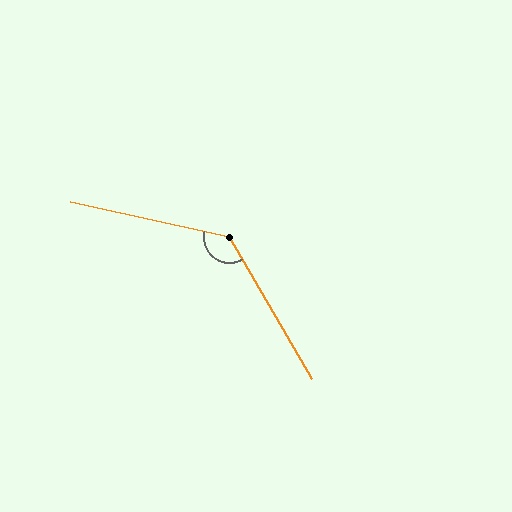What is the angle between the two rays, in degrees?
Approximately 132 degrees.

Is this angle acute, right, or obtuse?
It is obtuse.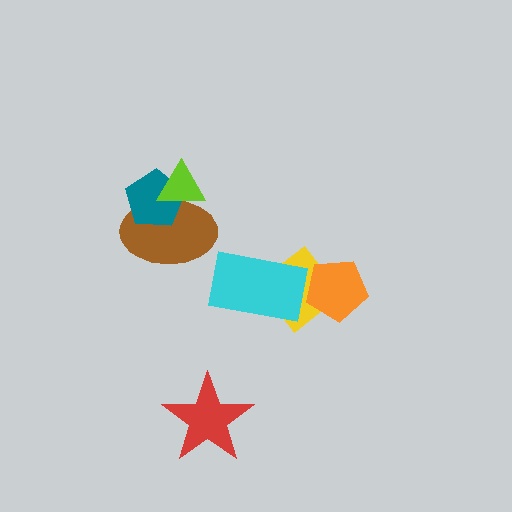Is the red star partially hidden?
No, no other shape covers it.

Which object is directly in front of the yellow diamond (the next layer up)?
The orange pentagon is directly in front of the yellow diamond.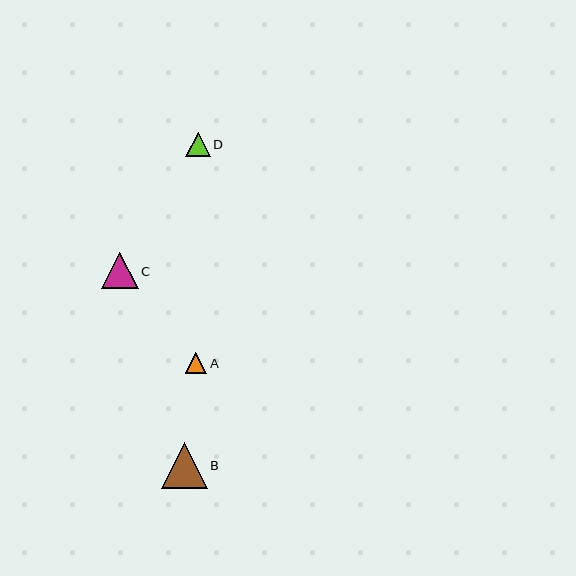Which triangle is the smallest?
Triangle A is the smallest with a size of approximately 21 pixels.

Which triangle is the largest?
Triangle B is the largest with a size of approximately 46 pixels.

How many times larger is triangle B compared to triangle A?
Triangle B is approximately 2.2 times the size of triangle A.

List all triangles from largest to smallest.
From largest to smallest: B, C, D, A.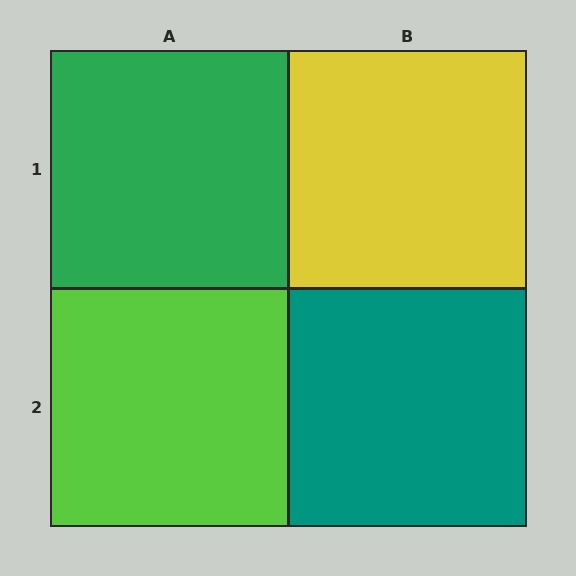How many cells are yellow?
1 cell is yellow.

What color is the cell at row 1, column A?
Green.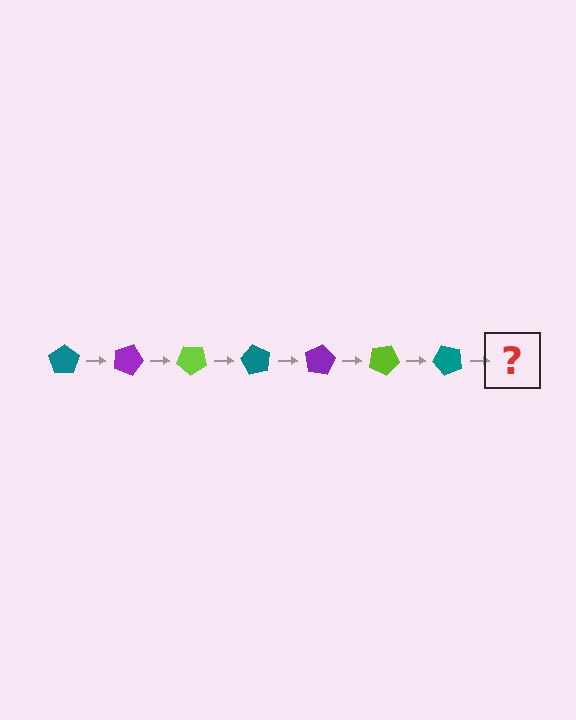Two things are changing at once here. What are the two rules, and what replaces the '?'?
The two rules are that it rotates 20 degrees each step and the color cycles through teal, purple, and lime. The '?' should be a purple pentagon, rotated 140 degrees from the start.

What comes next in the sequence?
The next element should be a purple pentagon, rotated 140 degrees from the start.